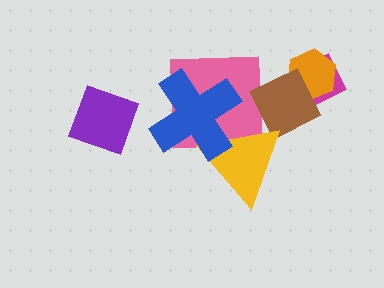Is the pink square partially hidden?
Yes, it is partially covered by another shape.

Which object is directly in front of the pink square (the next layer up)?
The brown diamond is directly in front of the pink square.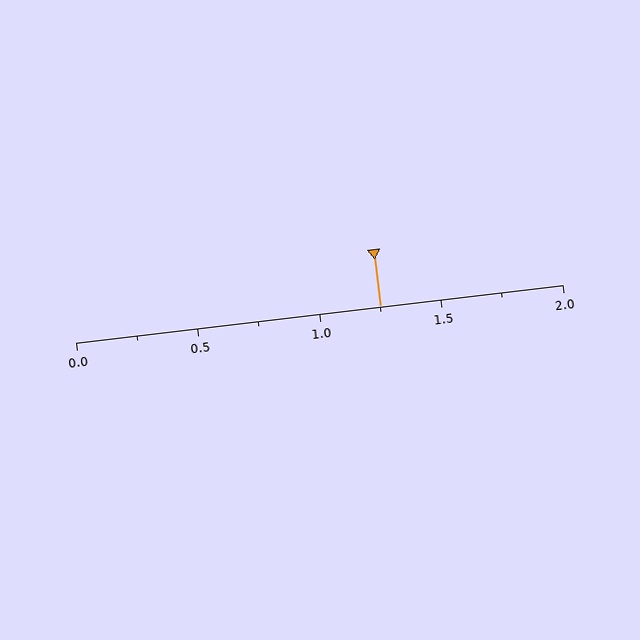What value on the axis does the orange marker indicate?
The marker indicates approximately 1.25.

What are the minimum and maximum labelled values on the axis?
The axis runs from 0.0 to 2.0.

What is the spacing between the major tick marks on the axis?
The major ticks are spaced 0.5 apart.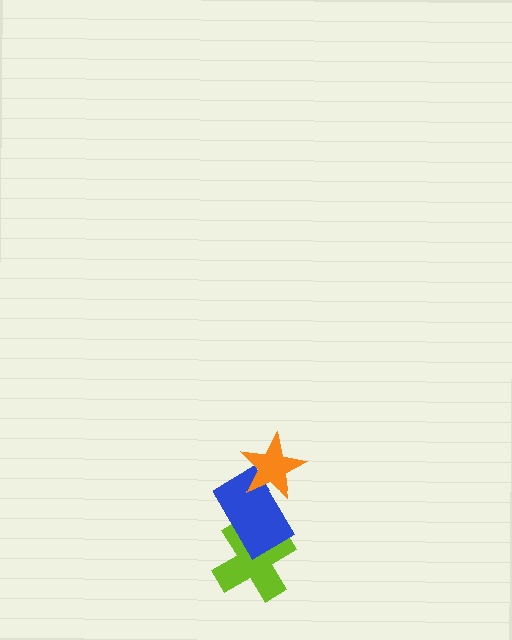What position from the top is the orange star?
The orange star is 1st from the top.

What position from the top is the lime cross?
The lime cross is 3rd from the top.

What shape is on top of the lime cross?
The blue rectangle is on top of the lime cross.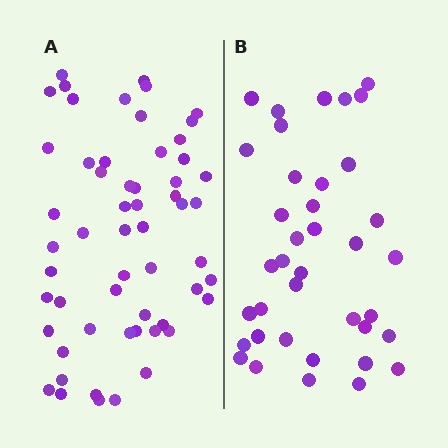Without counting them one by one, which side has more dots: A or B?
Region A (the left region) has more dots.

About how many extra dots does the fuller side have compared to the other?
Region A has approximately 20 more dots than region B.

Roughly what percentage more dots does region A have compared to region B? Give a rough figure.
About 50% more.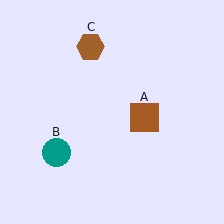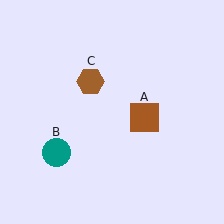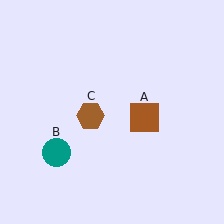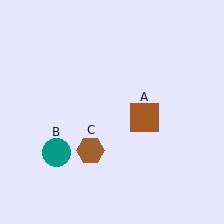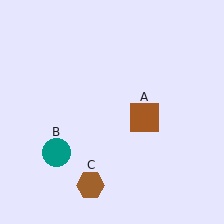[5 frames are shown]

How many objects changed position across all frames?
1 object changed position: brown hexagon (object C).